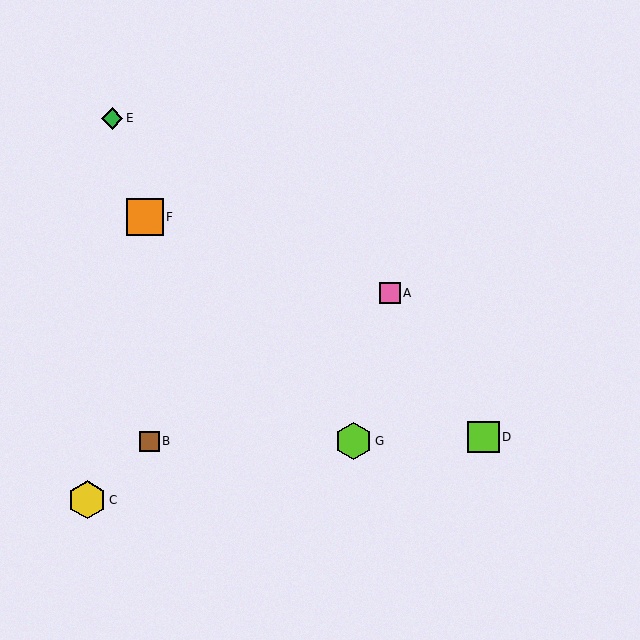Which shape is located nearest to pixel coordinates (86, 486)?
The yellow hexagon (labeled C) at (87, 500) is nearest to that location.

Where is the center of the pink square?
The center of the pink square is at (390, 293).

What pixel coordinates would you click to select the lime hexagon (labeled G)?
Click at (354, 441) to select the lime hexagon G.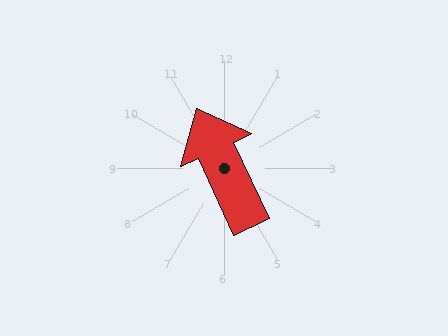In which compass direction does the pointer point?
Northwest.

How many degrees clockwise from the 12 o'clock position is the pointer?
Approximately 335 degrees.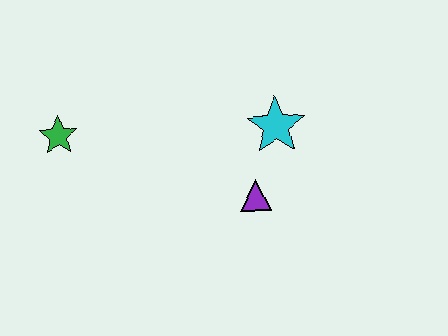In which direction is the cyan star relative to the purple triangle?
The cyan star is above the purple triangle.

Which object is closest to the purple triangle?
The cyan star is closest to the purple triangle.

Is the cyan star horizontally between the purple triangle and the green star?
No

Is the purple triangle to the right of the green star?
Yes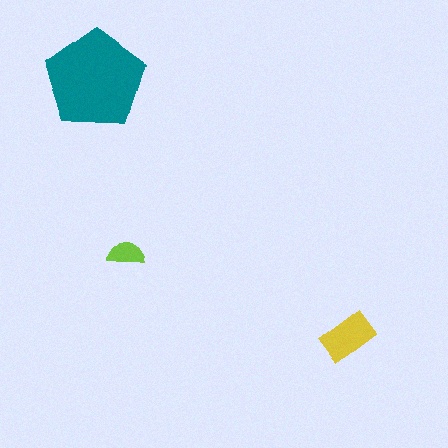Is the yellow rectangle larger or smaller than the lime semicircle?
Larger.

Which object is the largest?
The teal pentagon.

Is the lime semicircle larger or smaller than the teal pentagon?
Smaller.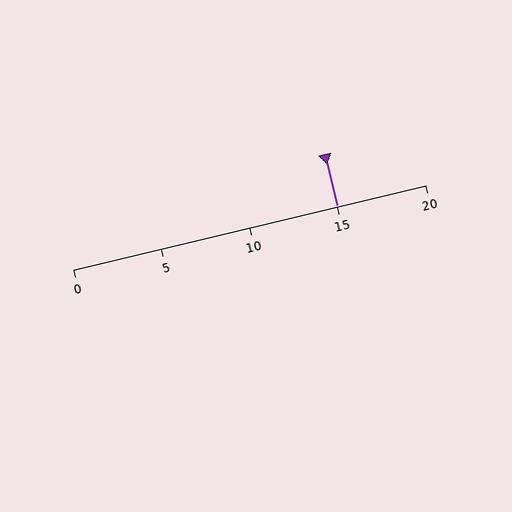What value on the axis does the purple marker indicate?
The marker indicates approximately 15.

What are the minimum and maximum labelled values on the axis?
The axis runs from 0 to 20.